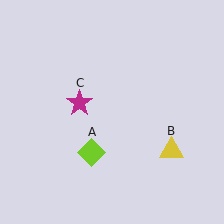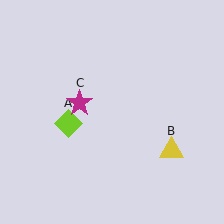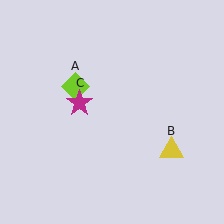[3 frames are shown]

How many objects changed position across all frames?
1 object changed position: lime diamond (object A).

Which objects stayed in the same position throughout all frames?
Yellow triangle (object B) and magenta star (object C) remained stationary.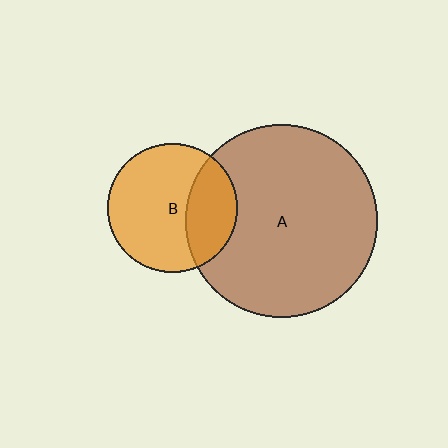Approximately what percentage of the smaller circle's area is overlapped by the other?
Approximately 30%.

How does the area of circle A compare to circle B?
Approximately 2.2 times.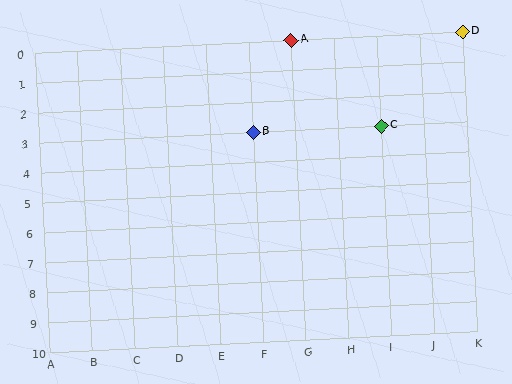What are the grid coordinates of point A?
Point A is at grid coordinates (G, 0).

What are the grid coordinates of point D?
Point D is at grid coordinates (K, 0).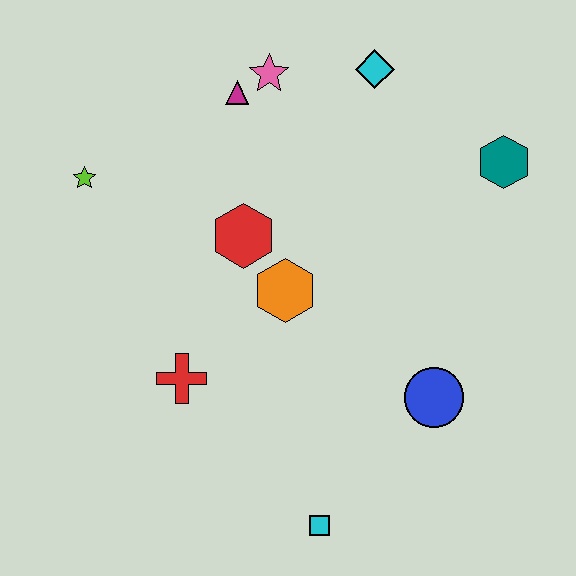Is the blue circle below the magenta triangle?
Yes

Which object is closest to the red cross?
The orange hexagon is closest to the red cross.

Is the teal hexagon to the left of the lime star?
No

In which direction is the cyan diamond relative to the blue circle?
The cyan diamond is above the blue circle.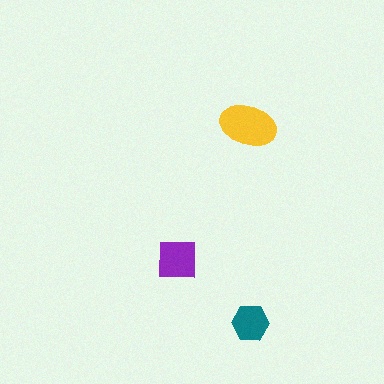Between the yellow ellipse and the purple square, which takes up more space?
The yellow ellipse.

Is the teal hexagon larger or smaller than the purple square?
Smaller.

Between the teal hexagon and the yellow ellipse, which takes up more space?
The yellow ellipse.